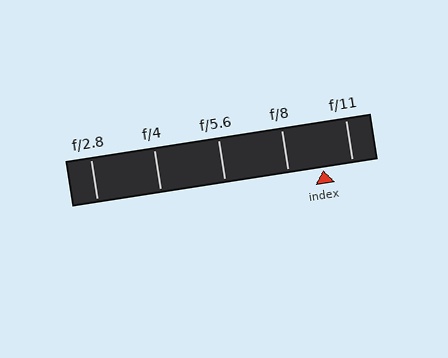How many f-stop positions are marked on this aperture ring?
There are 5 f-stop positions marked.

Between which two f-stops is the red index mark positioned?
The index mark is between f/8 and f/11.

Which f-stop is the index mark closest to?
The index mark is closest to f/11.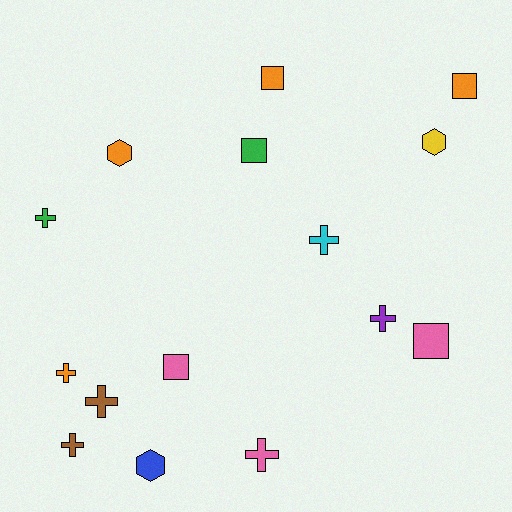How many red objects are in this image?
There are no red objects.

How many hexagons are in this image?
There are 3 hexagons.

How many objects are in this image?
There are 15 objects.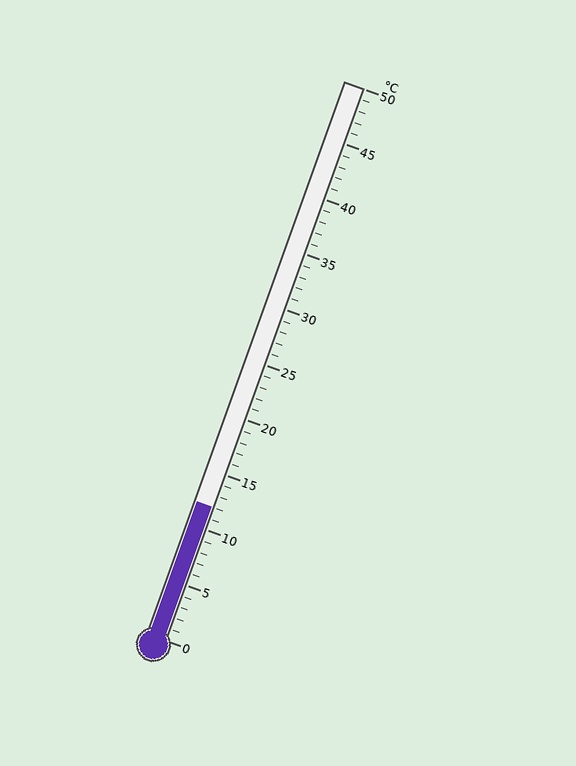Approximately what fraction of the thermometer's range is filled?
The thermometer is filled to approximately 25% of its range.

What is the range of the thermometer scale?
The thermometer scale ranges from 0°C to 50°C.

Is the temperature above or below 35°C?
The temperature is below 35°C.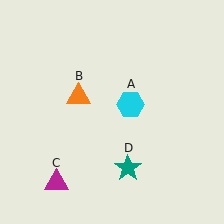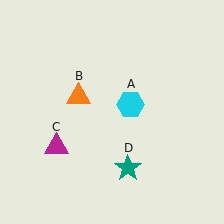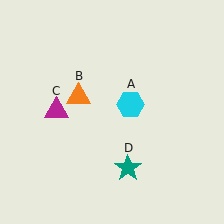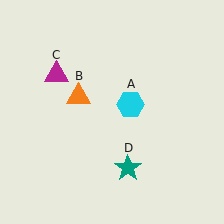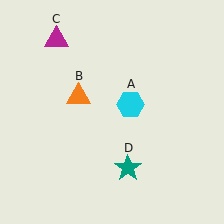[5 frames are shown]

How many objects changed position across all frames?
1 object changed position: magenta triangle (object C).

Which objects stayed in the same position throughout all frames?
Cyan hexagon (object A) and orange triangle (object B) and teal star (object D) remained stationary.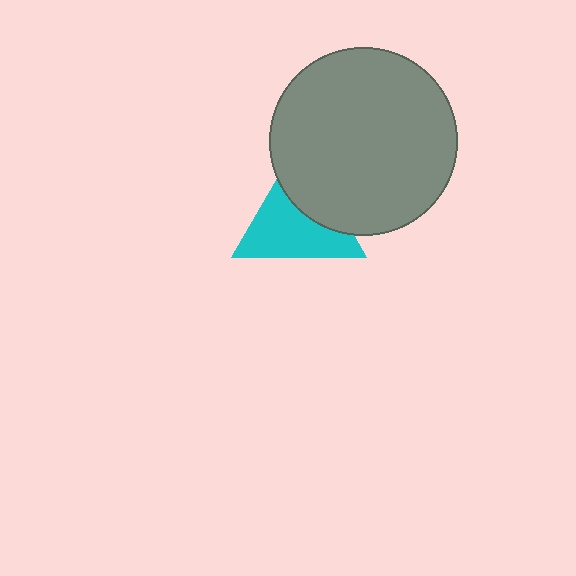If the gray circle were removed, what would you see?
You would see the complete cyan triangle.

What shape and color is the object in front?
The object in front is a gray circle.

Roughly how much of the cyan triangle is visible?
About half of it is visible (roughly 62%).